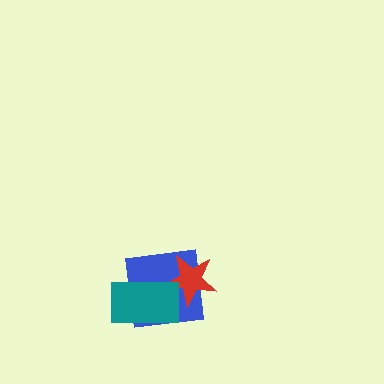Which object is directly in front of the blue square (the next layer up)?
The red star is directly in front of the blue square.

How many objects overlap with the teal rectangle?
2 objects overlap with the teal rectangle.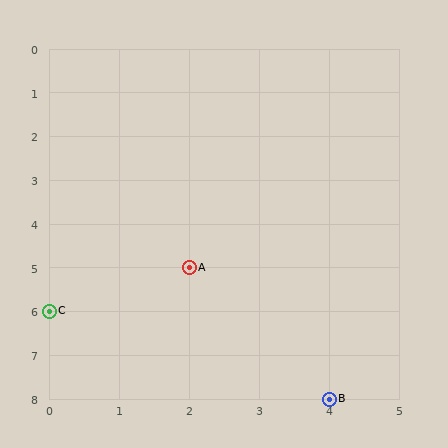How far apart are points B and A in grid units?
Points B and A are 2 columns and 3 rows apart (about 3.6 grid units diagonally).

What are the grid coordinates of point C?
Point C is at grid coordinates (0, 6).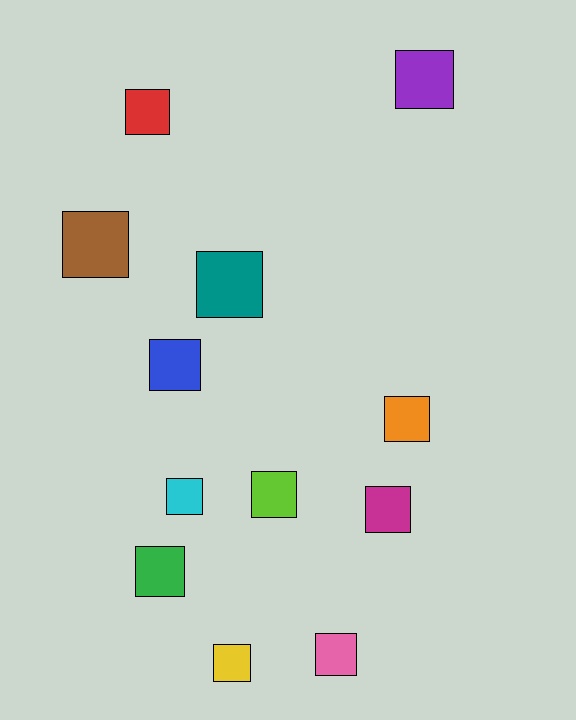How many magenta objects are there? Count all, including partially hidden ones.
There is 1 magenta object.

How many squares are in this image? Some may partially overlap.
There are 12 squares.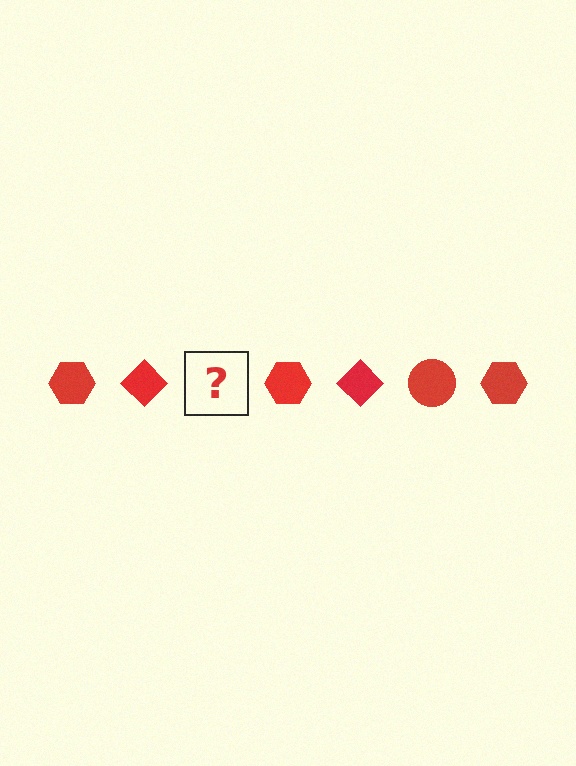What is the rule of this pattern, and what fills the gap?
The rule is that the pattern cycles through hexagon, diamond, circle shapes in red. The gap should be filled with a red circle.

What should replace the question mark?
The question mark should be replaced with a red circle.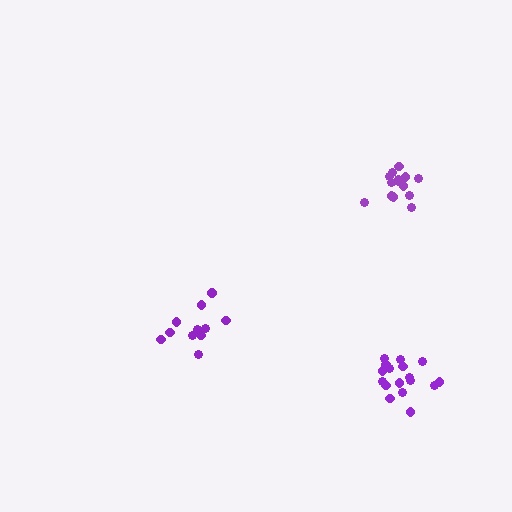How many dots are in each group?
Group 1: 11 dots, Group 2: 14 dots, Group 3: 17 dots (42 total).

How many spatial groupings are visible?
There are 3 spatial groupings.